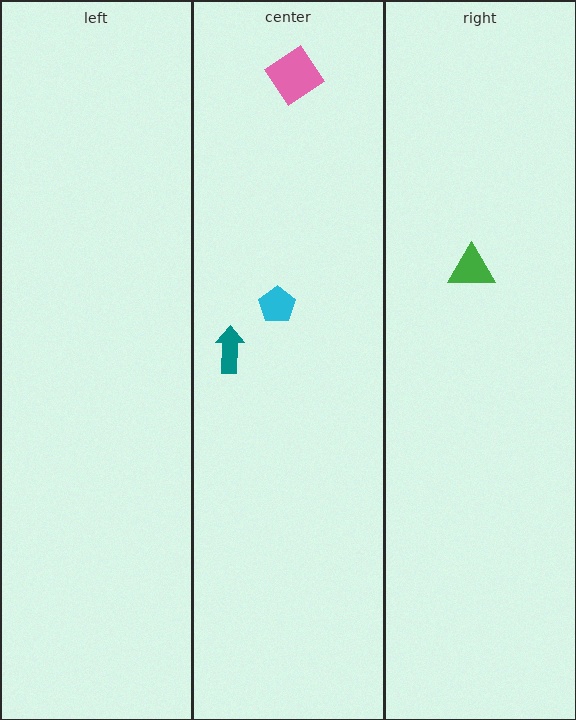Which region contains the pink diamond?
The center region.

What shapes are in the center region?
The cyan pentagon, the pink diamond, the teal arrow.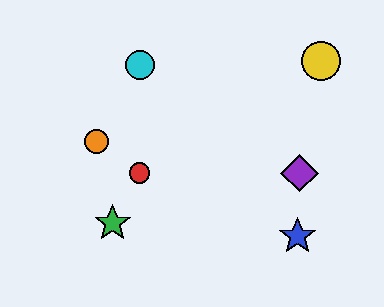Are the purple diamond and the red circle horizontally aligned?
Yes, both are at y≈173.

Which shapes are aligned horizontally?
The red circle, the purple diamond are aligned horizontally.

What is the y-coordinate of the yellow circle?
The yellow circle is at y≈61.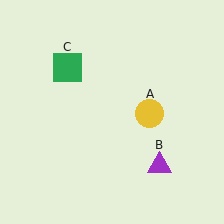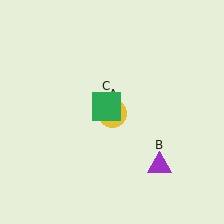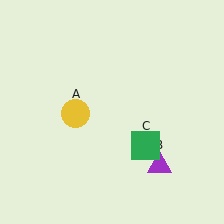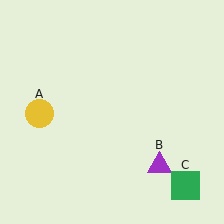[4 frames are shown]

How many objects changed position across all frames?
2 objects changed position: yellow circle (object A), green square (object C).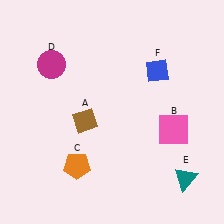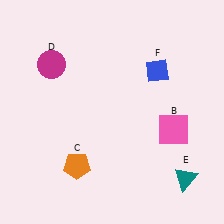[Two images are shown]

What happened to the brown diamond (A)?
The brown diamond (A) was removed in Image 2. It was in the bottom-left area of Image 1.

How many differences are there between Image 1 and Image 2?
There is 1 difference between the two images.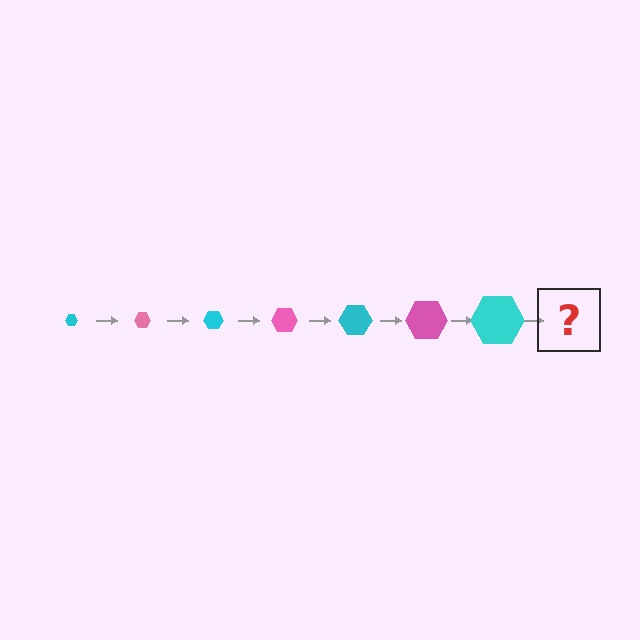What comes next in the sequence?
The next element should be a pink hexagon, larger than the previous one.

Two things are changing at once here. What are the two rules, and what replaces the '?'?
The two rules are that the hexagon grows larger each step and the color cycles through cyan and pink. The '?' should be a pink hexagon, larger than the previous one.